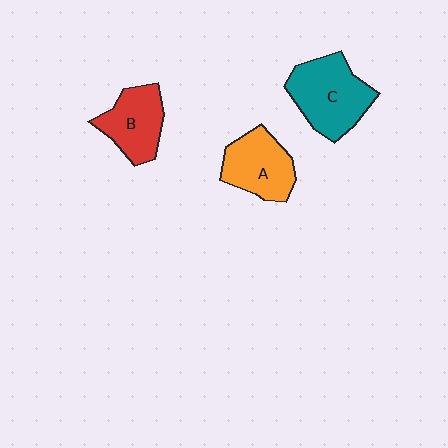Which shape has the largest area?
Shape C (teal).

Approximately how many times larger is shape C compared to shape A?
Approximately 1.3 times.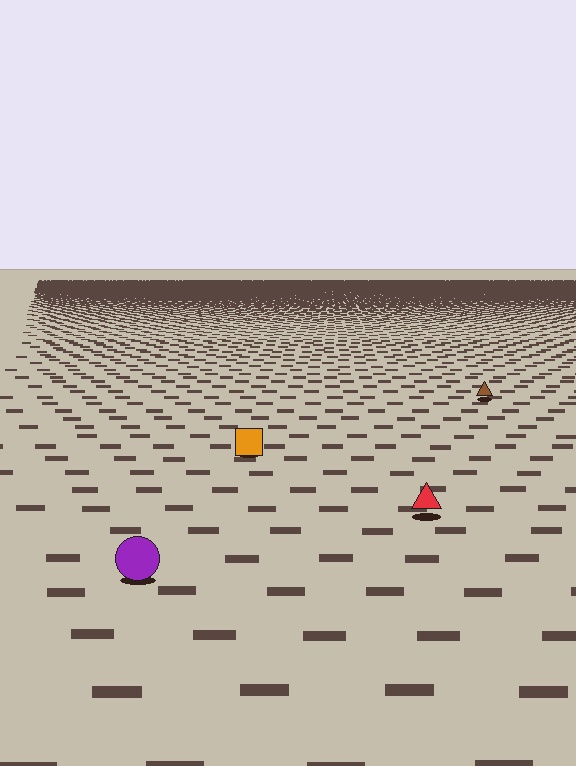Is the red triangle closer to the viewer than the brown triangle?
Yes. The red triangle is closer — you can tell from the texture gradient: the ground texture is coarser near it.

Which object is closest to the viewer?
The purple circle is closest. The texture marks near it are larger and more spread out.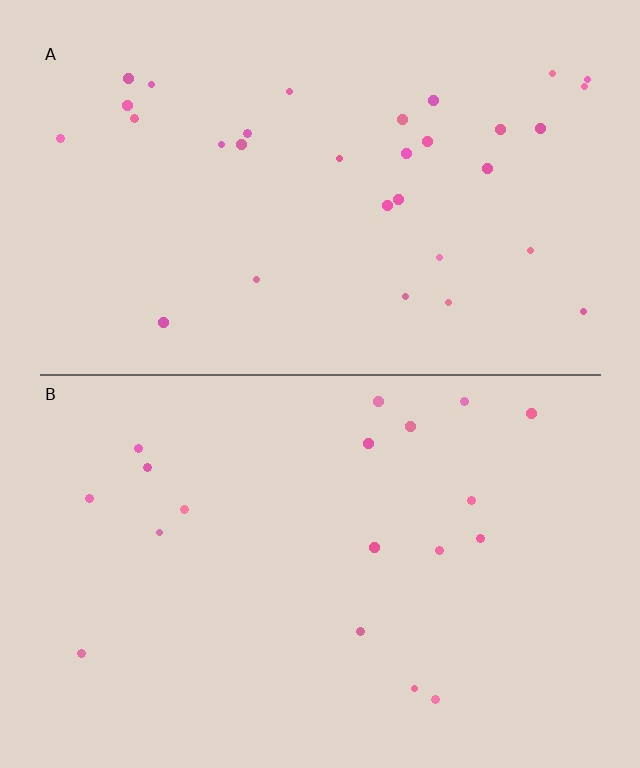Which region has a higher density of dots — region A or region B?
A (the top).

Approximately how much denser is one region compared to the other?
Approximately 1.7× — region A over region B.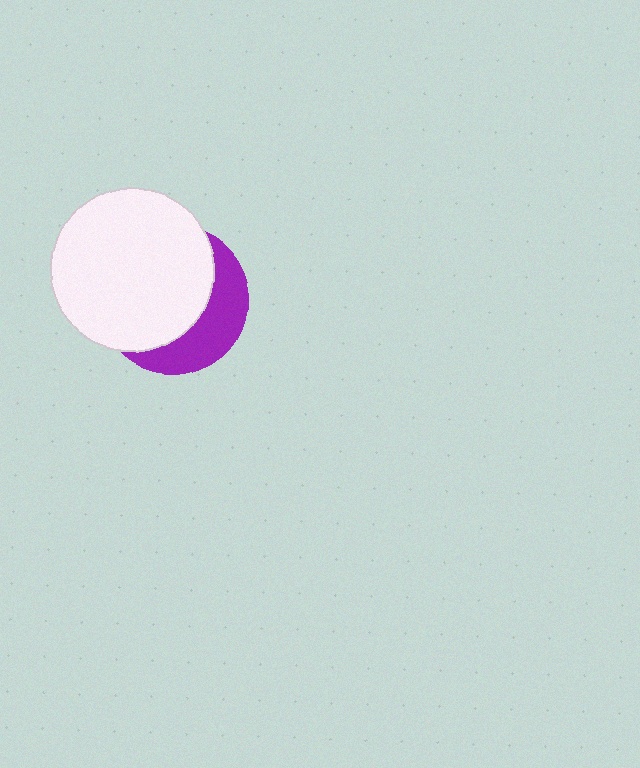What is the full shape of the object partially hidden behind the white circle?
The partially hidden object is a purple circle.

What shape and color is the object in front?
The object in front is a white circle.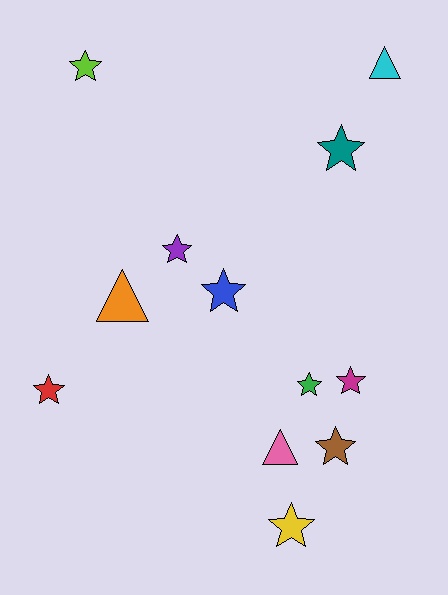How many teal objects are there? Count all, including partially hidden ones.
There is 1 teal object.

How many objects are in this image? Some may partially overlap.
There are 12 objects.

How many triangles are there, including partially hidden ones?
There are 3 triangles.